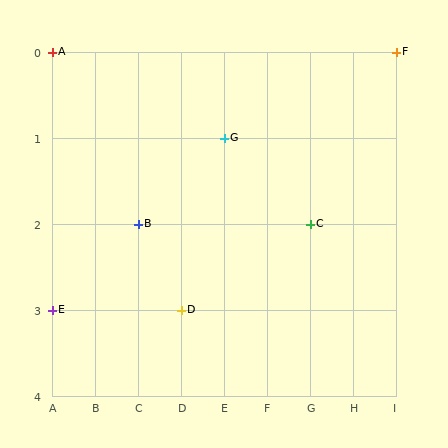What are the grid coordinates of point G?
Point G is at grid coordinates (E, 1).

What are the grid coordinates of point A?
Point A is at grid coordinates (A, 0).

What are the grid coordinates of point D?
Point D is at grid coordinates (D, 3).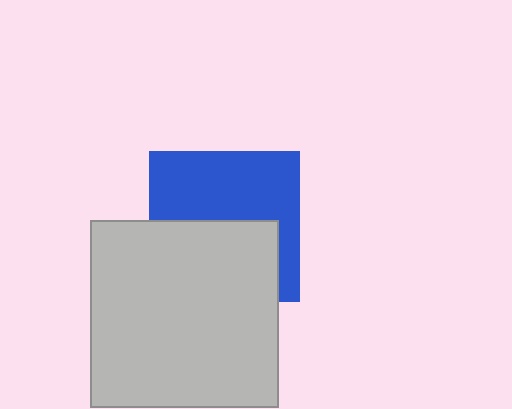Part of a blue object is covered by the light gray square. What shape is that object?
It is a square.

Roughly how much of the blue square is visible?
About half of it is visible (roughly 53%).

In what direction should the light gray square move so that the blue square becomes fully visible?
The light gray square should move down. That is the shortest direction to clear the overlap and leave the blue square fully visible.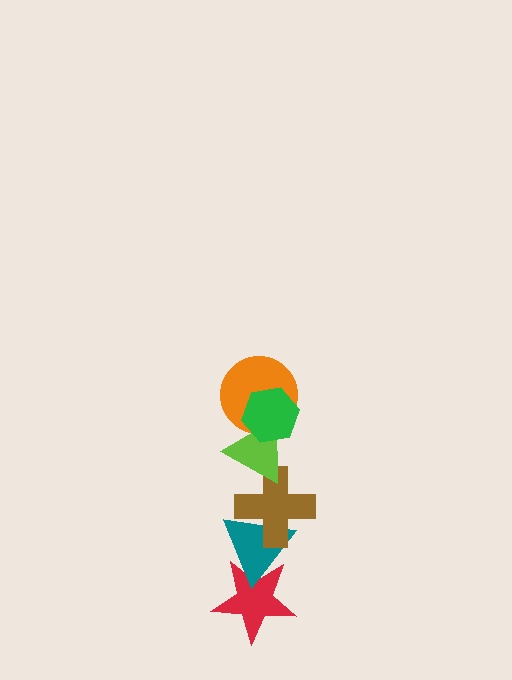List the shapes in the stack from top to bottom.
From top to bottom: the green hexagon, the orange circle, the lime triangle, the brown cross, the teal triangle, the red star.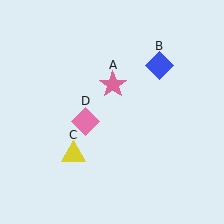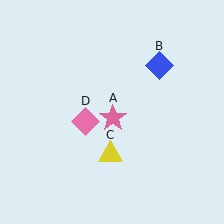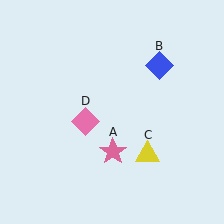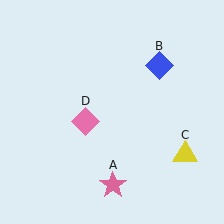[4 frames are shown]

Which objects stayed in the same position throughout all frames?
Blue diamond (object B) and pink diamond (object D) remained stationary.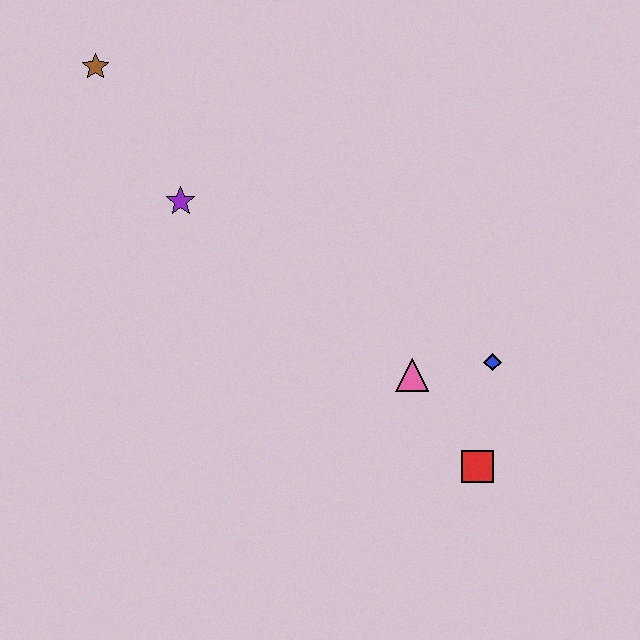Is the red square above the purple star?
No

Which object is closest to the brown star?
The purple star is closest to the brown star.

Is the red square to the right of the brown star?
Yes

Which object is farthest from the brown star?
The red square is farthest from the brown star.